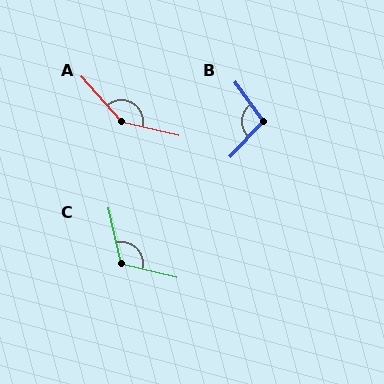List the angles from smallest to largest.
B (102°), C (116°), A (144°).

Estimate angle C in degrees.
Approximately 116 degrees.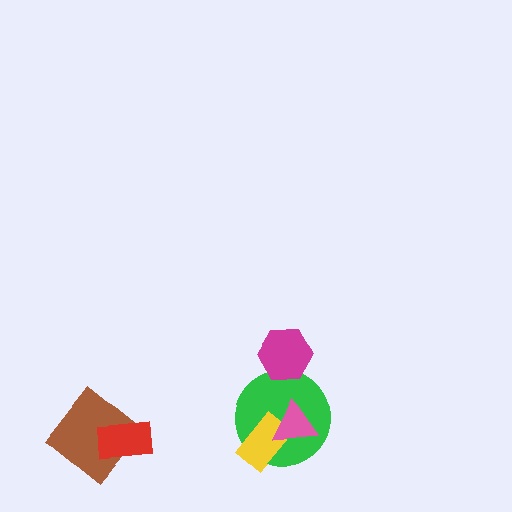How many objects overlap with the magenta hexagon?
1 object overlaps with the magenta hexagon.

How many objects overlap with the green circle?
3 objects overlap with the green circle.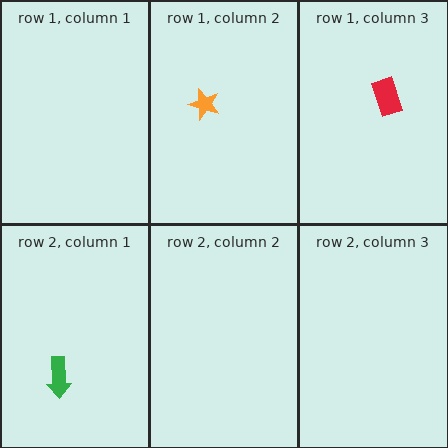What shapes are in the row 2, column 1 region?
The green arrow.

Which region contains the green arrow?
The row 2, column 1 region.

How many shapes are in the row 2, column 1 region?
1.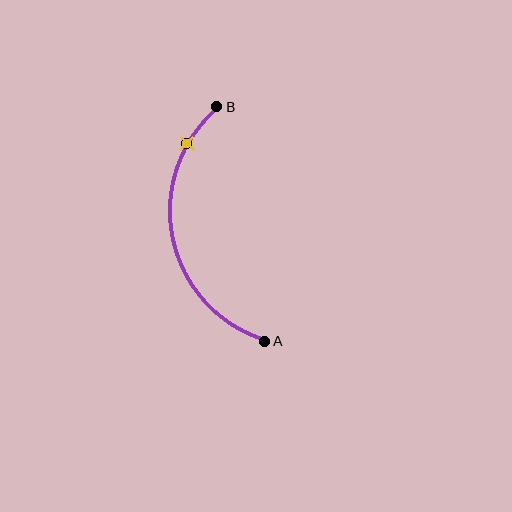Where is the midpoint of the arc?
The arc midpoint is the point on the curve farthest from the straight line joining A and B. It sits to the left of that line.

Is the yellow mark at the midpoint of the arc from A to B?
No. The yellow mark lies on the arc but is closer to endpoint B. The arc midpoint would be at the point on the curve equidistant along the arc from both A and B.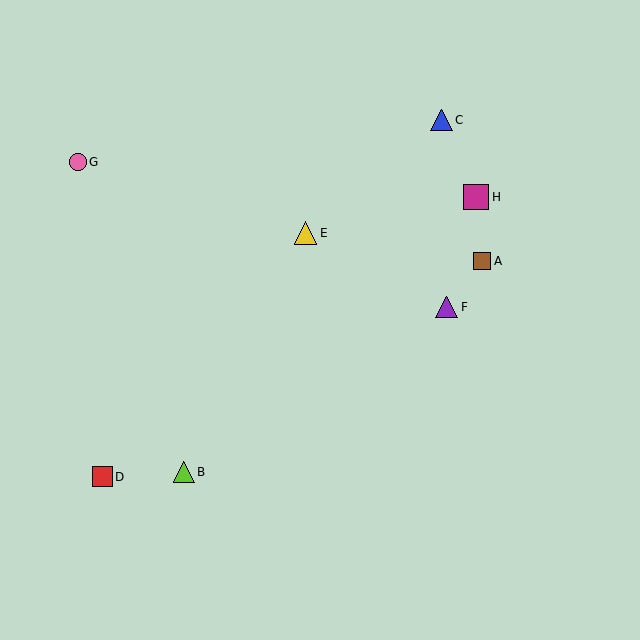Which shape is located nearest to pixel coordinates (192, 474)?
The lime triangle (labeled B) at (184, 472) is nearest to that location.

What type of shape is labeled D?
Shape D is a red square.